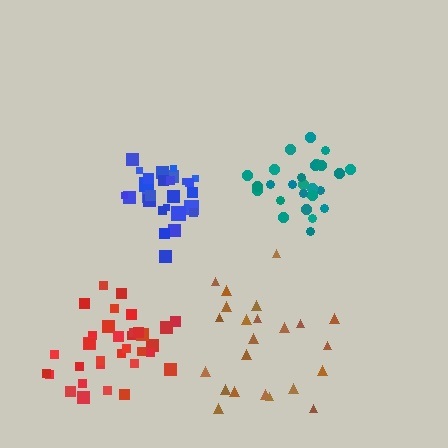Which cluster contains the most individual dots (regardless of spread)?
Red (34).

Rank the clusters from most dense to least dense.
teal, blue, red, brown.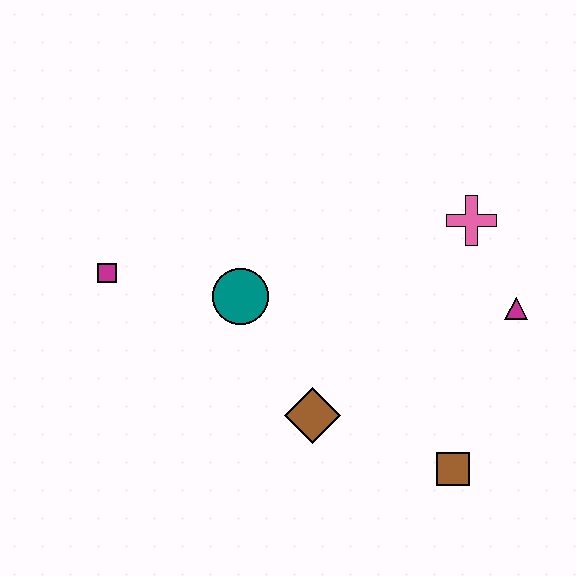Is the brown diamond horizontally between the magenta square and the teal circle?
No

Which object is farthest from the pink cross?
The magenta square is farthest from the pink cross.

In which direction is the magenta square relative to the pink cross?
The magenta square is to the left of the pink cross.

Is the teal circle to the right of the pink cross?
No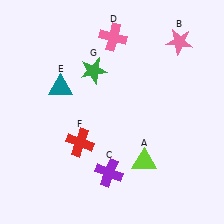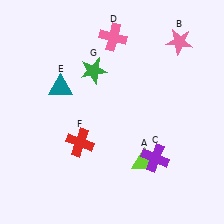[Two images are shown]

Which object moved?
The purple cross (C) moved right.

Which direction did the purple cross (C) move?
The purple cross (C) moved right.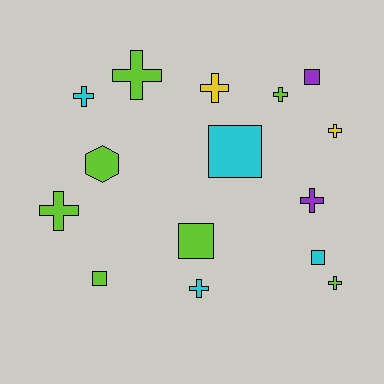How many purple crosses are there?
There is 1 purple cross.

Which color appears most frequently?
Lime, with 7 objects.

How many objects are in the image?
There are 15 objects.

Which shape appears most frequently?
Cross, with 9 objects.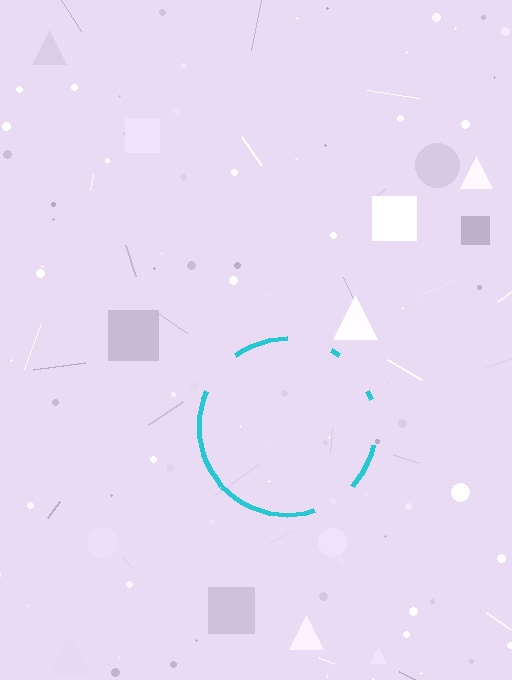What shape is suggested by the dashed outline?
The dashed outline suggests a circle.